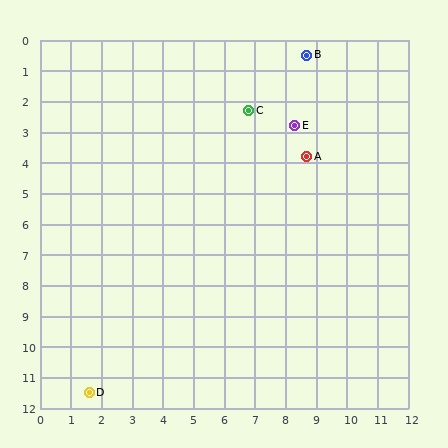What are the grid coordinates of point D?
Point D is at approximately (1.6, 11.5).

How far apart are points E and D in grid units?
Points E and D are about 11.0 grid units apart.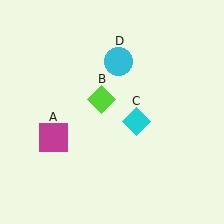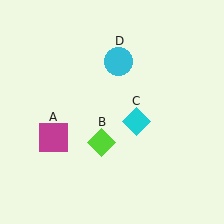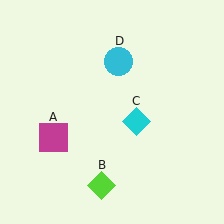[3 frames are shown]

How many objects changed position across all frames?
1 object changed position: lime diamond (object B).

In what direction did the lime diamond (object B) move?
The lime diamond (object B) moved down.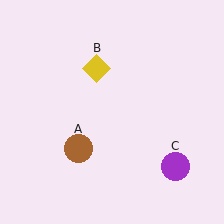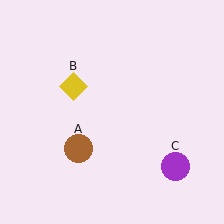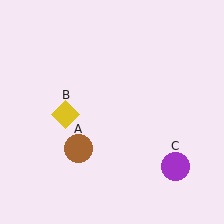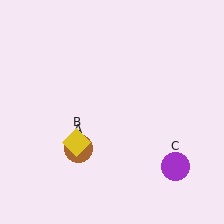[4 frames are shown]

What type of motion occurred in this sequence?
The yellow diamond (object B) rotated counterclockwise around the center of the scene.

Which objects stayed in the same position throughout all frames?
Brown circle (object A) and purple circle (object C) remained stationary.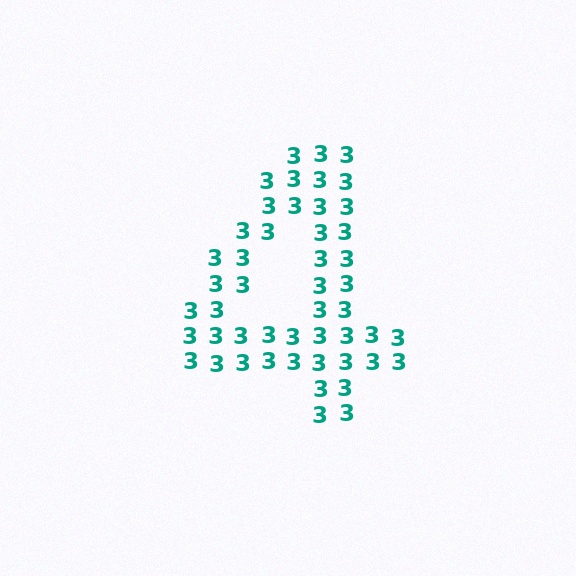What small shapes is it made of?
It is made of small digit 3's.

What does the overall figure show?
The overall figure shows the digit 4.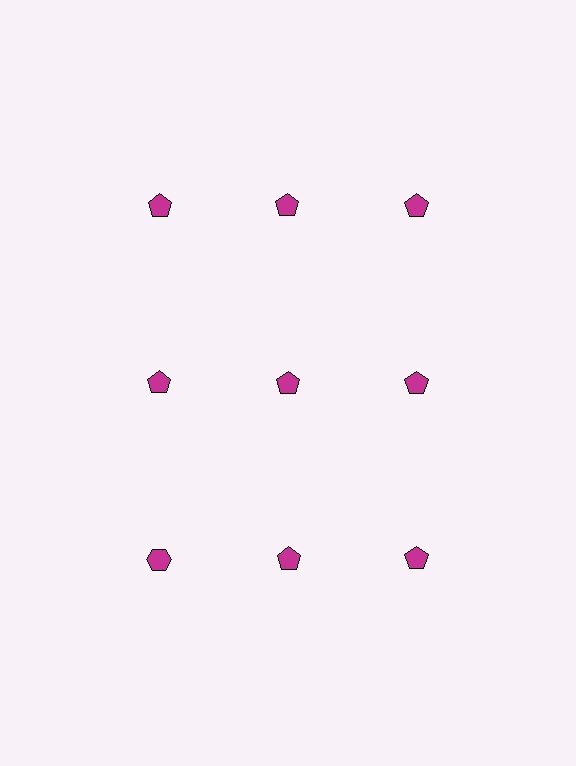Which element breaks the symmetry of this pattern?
The magenta hexagon in the third row, leftmost column breaks the symmetry. All other shapes are magenta pentagons.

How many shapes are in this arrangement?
There are 9 shapes arranged in a grid pattern.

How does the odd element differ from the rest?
It has a different shape: hexagon instead of pentagon.